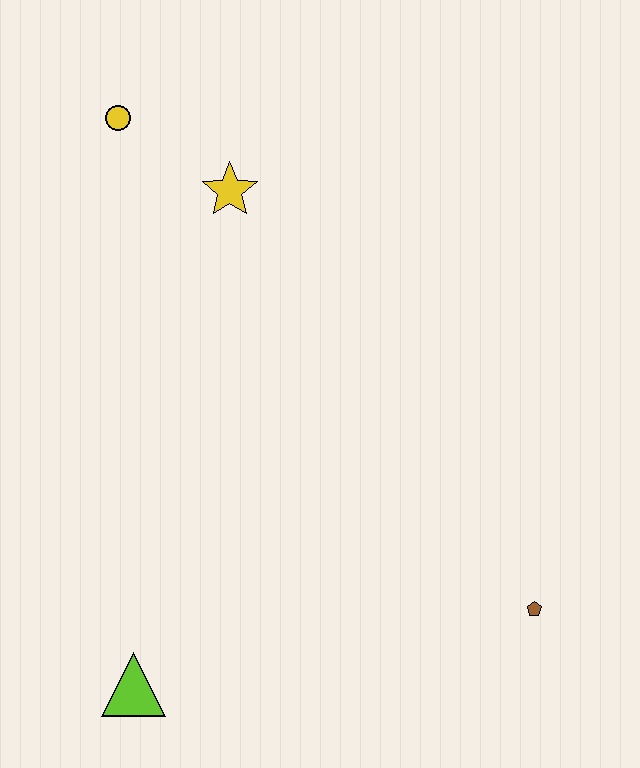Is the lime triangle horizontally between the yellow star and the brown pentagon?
No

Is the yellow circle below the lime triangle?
No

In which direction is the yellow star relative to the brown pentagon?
The yellow star is above the brown pentagon.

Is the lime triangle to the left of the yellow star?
Yes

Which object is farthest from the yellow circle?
The brown pentagon is farthest from the yellow circle.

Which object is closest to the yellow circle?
The yellow star is closest to the yellow circle.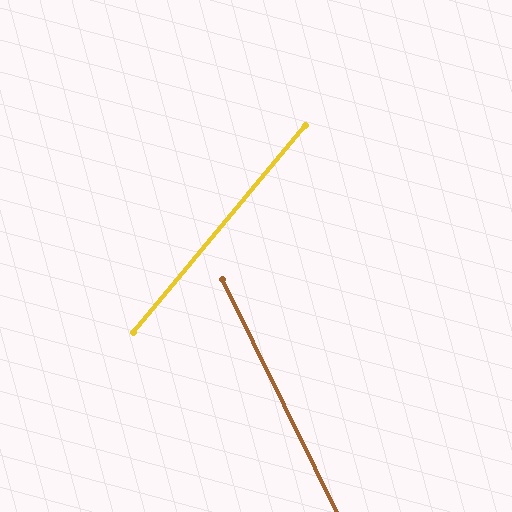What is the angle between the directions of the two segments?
Approximately 66 degrees.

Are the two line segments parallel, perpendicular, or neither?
Neither parallel nor perpendicular — they differ by about 66°.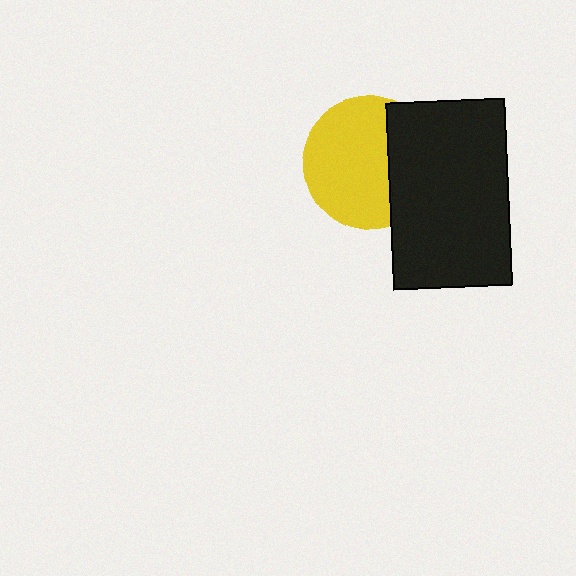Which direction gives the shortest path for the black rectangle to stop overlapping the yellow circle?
Moving right gives the shortest separation.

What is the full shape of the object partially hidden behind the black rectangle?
The partially hidden object is a yellow circle.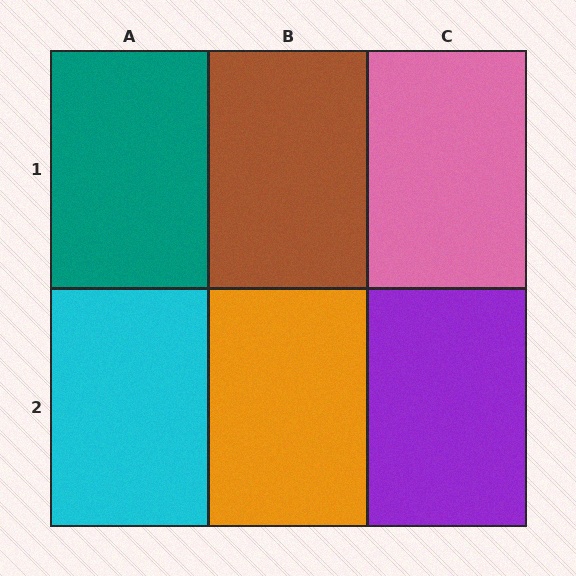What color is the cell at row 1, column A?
Teal.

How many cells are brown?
1 cell is brown.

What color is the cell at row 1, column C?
Pink.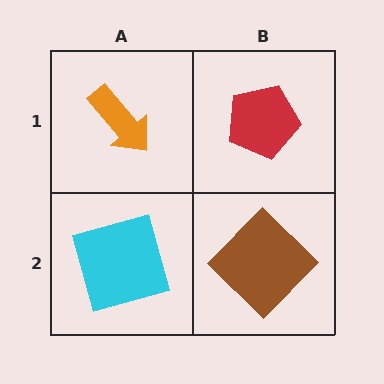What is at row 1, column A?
An orange arrow.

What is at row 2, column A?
A cyan square.